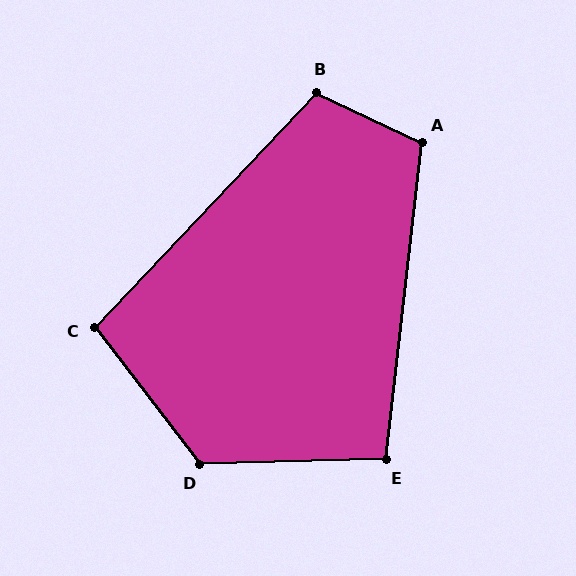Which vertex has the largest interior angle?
D, at approximately 126 degrees.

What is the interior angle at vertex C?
Approximately 99 degrees (obtuse).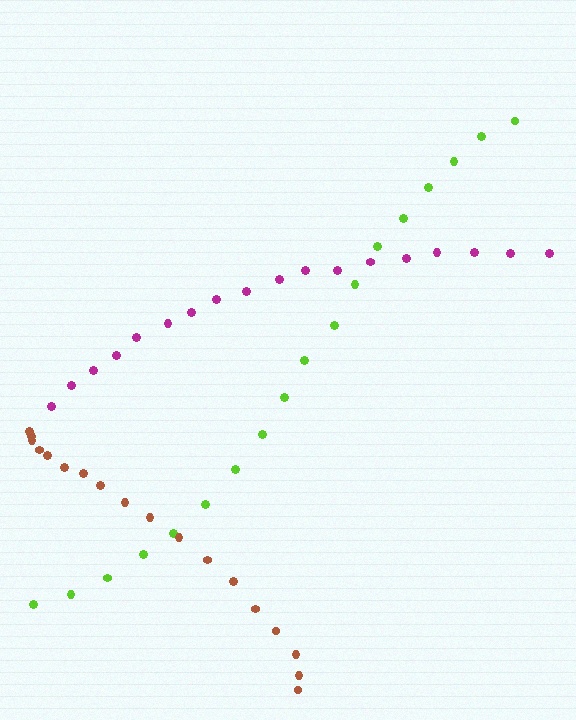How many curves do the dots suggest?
There are 3 distinct paths.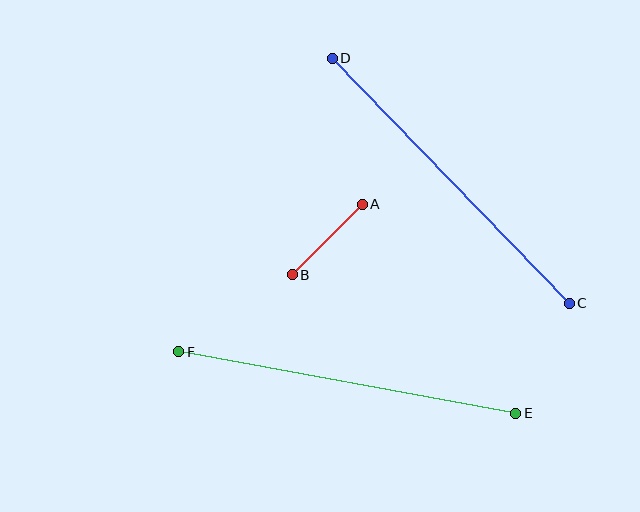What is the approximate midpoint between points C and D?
The midpoint is at approximately (451, 181) pixels.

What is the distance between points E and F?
The distance is approximately 343 pixels.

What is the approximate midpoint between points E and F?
The midpoint is at approximately (347, 383) pixels.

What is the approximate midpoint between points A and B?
The midpoint is at approximately (327, 240) pixels.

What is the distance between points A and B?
The distance is approximately 99 pixels.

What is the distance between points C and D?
The distance is approximately 341 pixels.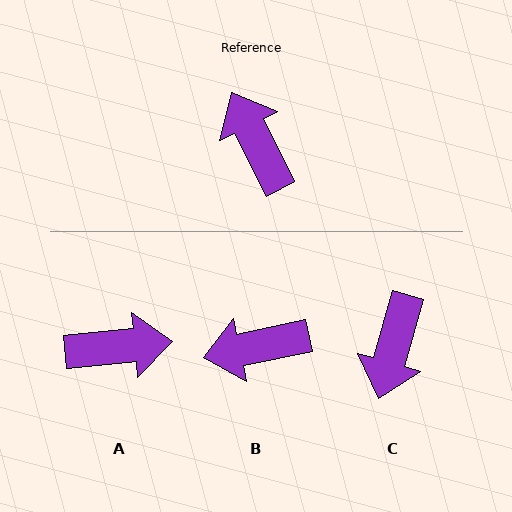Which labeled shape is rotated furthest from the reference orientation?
C, about 137 degrees away.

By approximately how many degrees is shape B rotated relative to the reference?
Approximately 75 degrees counter-clockwise.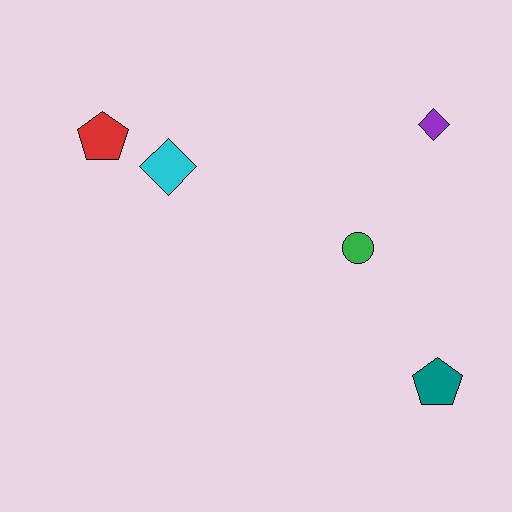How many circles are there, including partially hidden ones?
There is 1 circle.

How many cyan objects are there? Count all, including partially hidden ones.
There is 1 cyan object.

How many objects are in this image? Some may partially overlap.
There are 5 objects.